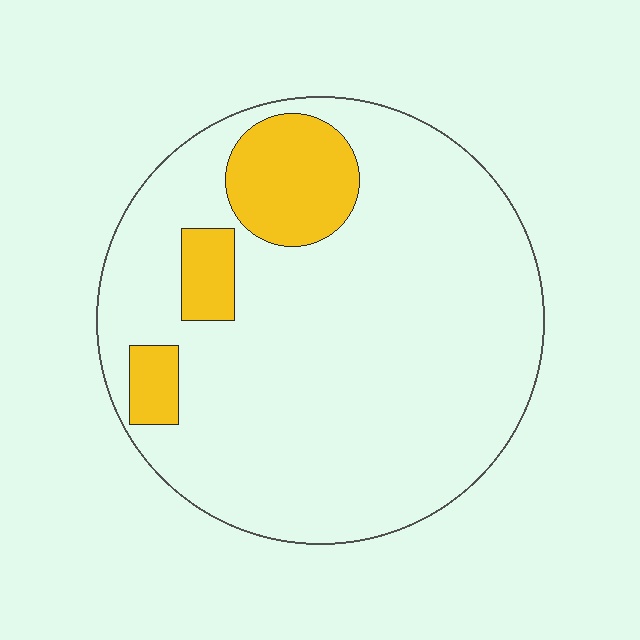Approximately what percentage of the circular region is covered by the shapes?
Approximately 15%.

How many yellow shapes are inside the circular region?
3.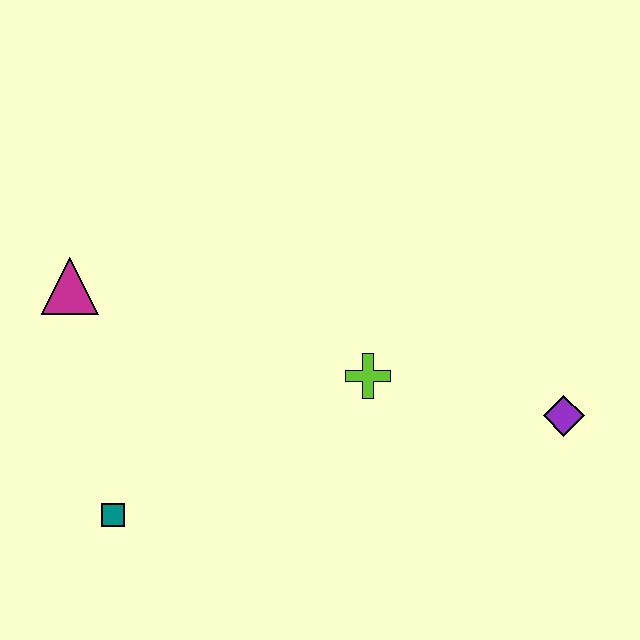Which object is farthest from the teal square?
The purple diamond is farthest from the teal square.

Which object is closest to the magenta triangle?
The teal square is closest to the magenta triangle.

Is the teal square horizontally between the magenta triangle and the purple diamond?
Yes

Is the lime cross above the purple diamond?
Yes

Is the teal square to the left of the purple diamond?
Yes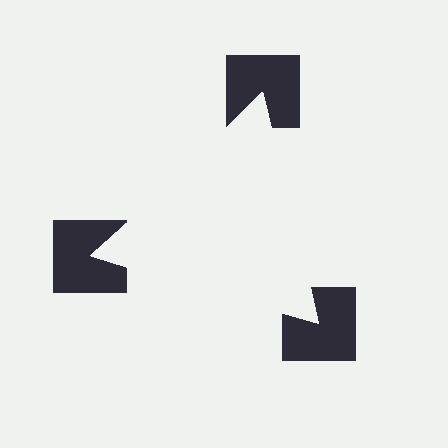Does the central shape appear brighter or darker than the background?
It typically appears slightly brighter than the background, even though no actual brightness change is drawn.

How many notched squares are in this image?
There are 3 — one at each vertex of the illusory triangle.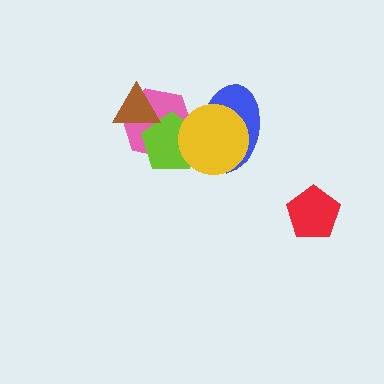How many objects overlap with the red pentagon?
0 objects overlap with the red pentagon.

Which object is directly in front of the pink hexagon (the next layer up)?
The blue ellipse is directly in front of the pink hexagon.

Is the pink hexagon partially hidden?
Yes, it is partially covered by another shape.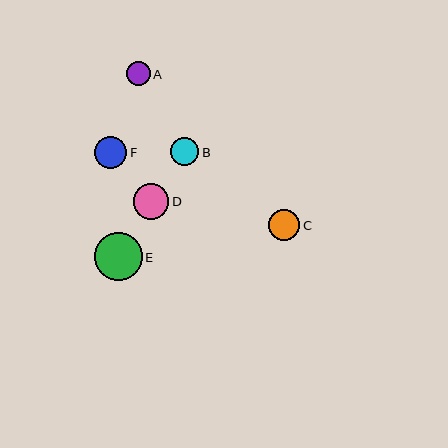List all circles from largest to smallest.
From largest to smallest: E, D, F, C, B, A.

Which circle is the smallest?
Circle A is the smallest with a size of approximately 24 pixels.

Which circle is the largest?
Circle E is the largest with a size of approximately 48 pixels.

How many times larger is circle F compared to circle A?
Circle F is approximately 1.4 times the size of circle A.